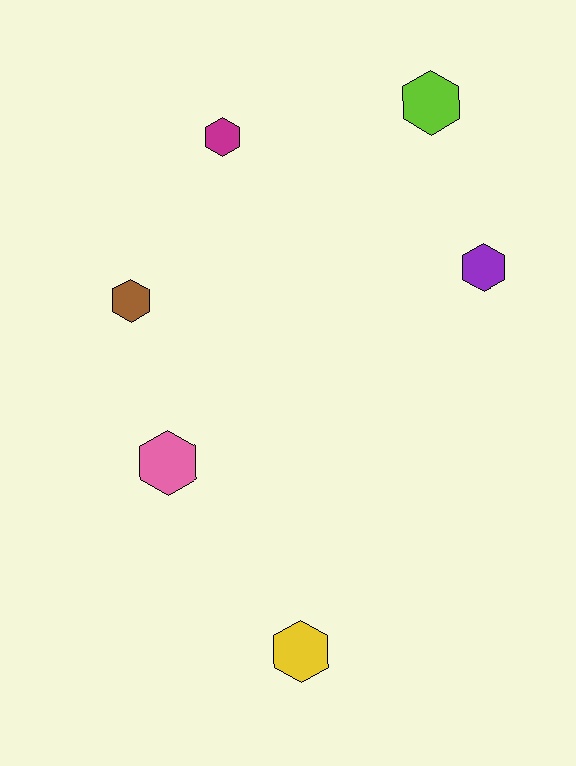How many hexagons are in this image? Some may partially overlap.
There are 6 hexagons.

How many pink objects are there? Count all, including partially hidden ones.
There is 1 pink object.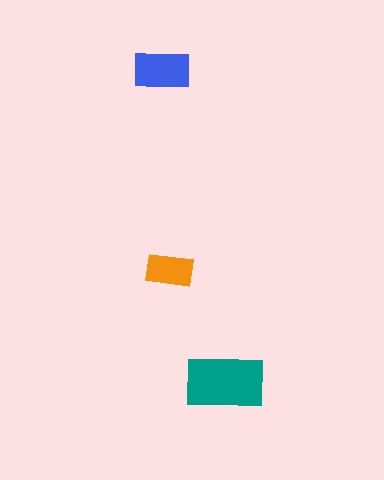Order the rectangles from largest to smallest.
the teal one, the blue one, the orange one.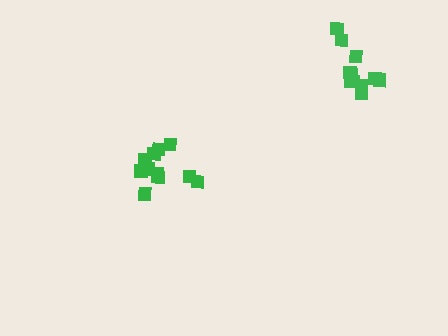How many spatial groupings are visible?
There are 2 spatial groupings.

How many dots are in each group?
Group 1: 11 dots, Group 2: 11 dots (22 total).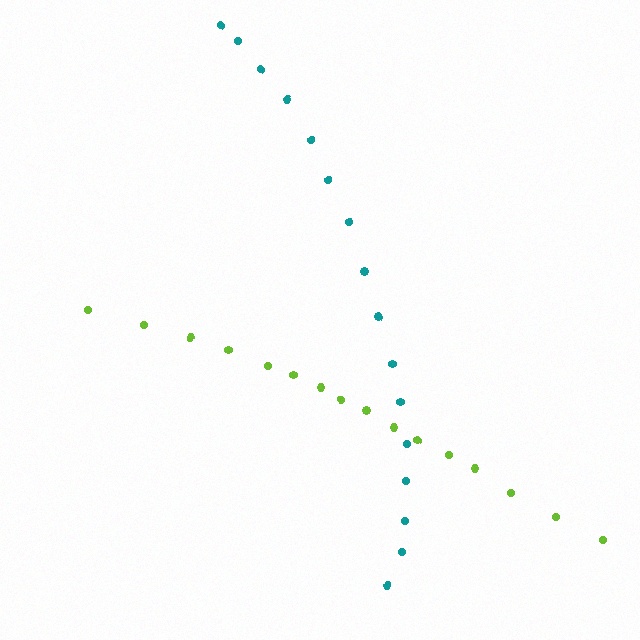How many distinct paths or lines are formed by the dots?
There are 2 distinct paths.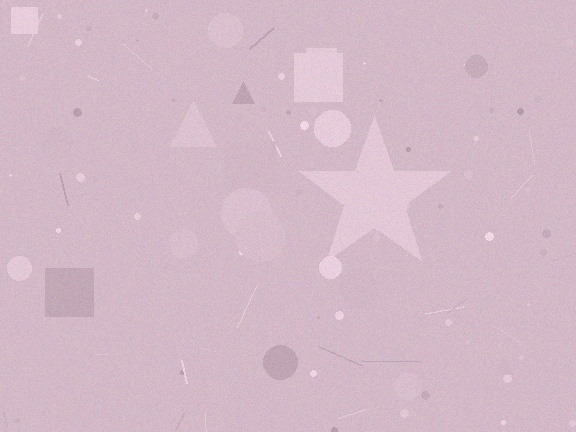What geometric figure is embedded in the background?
A star is embedded in the background.